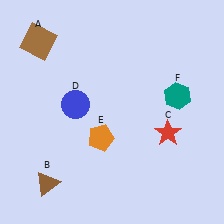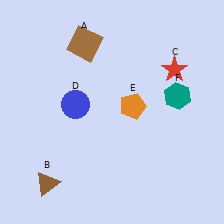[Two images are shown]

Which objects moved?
The objects that moved are: the brown square (A), the red star (C), the orange pentagon (E).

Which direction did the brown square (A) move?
The brown square (A) moved right.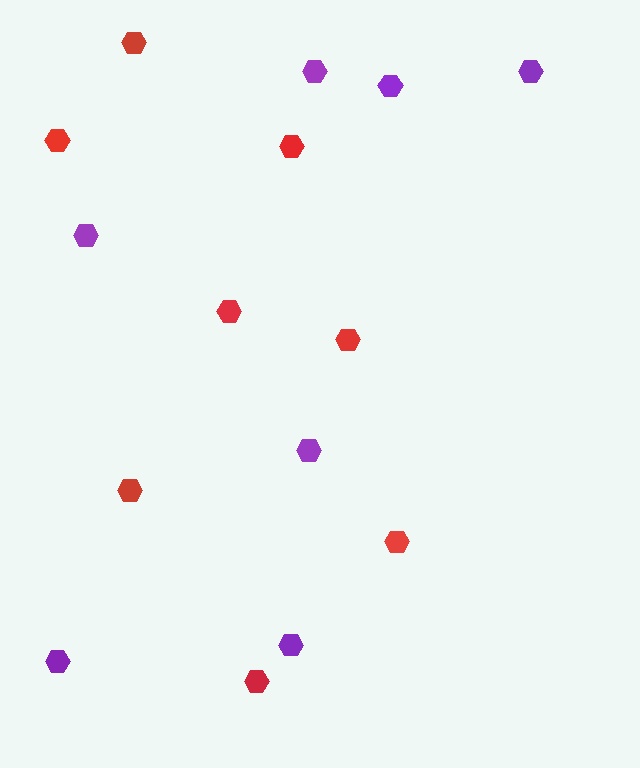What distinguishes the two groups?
There are 2 groups: one group of purple hexagons (7) and one group of red hexagons (8).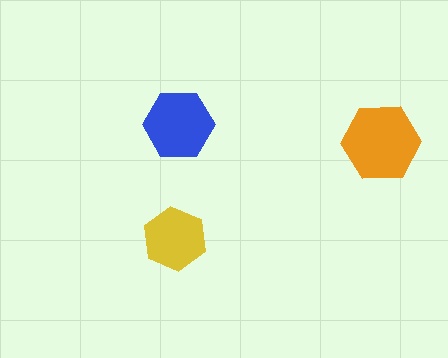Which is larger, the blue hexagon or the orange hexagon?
The orange one.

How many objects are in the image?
There are 3 objects in the image.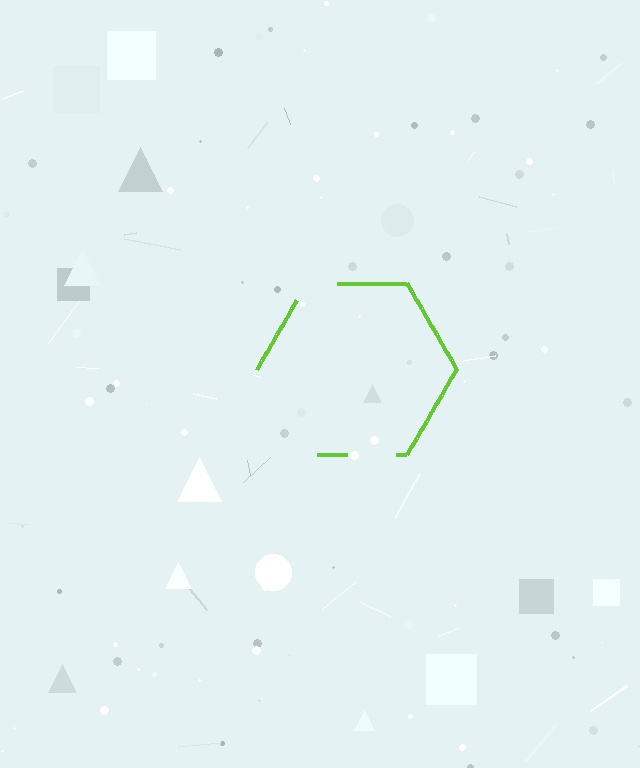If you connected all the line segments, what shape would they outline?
They would outline a hexagon.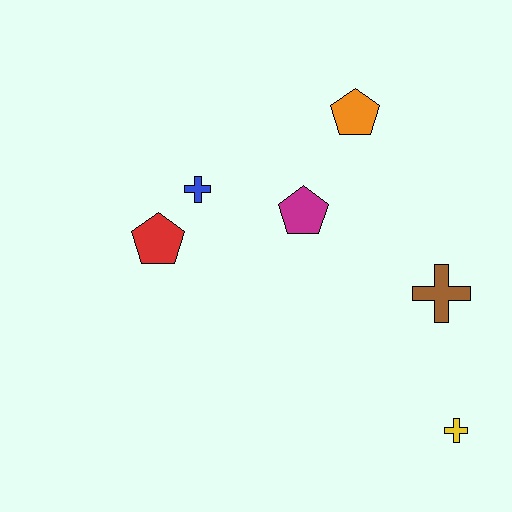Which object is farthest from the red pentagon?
The yellow cross is farthest from the red pentagon.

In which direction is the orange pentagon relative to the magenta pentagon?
The orange pentagon is above the magenta pentagon.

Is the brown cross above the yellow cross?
Yes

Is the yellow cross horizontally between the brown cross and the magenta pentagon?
No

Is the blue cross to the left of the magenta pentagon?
Yes